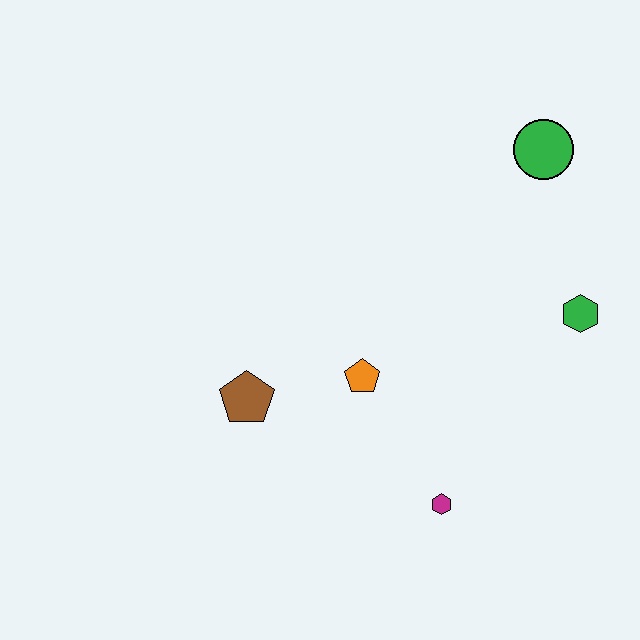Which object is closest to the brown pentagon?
The orange pentagon is closest to the brown pentagon.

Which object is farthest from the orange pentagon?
The green circle is farthest from the orange pentagon.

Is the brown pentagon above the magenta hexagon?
Yes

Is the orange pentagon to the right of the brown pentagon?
Yes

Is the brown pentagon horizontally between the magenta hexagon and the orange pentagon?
No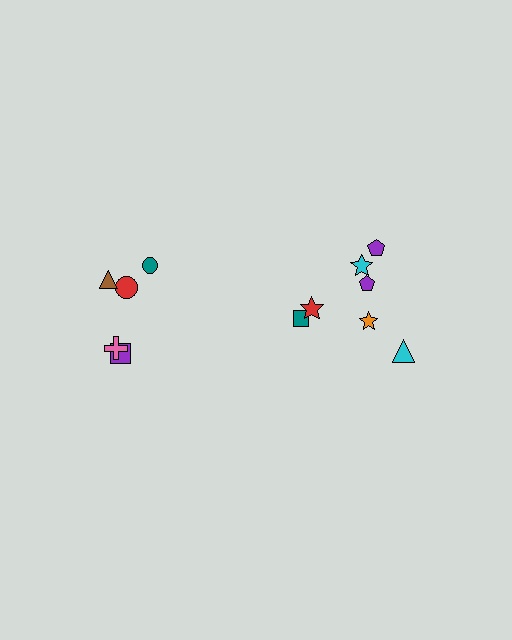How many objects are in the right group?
There are 7 objects.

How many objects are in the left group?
There are 5 objects.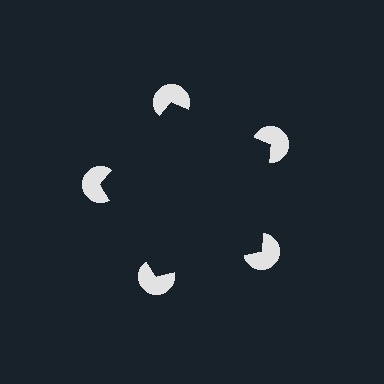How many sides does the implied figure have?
5 sides.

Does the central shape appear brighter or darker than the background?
It typically appears slightly darker than the background, even though no actual brightness change is drawn.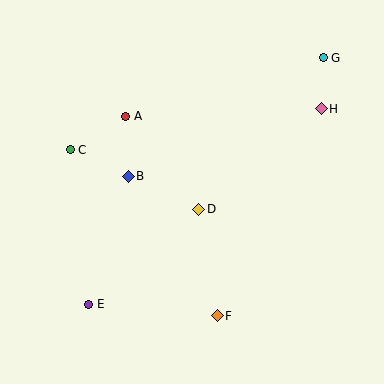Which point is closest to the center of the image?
Point D at (199, 209) is closest to the center.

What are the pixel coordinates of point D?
Point D is at (199, 209).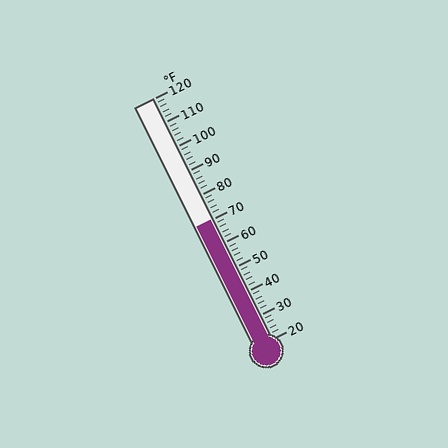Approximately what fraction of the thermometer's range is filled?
The thermometer is filled to approximately 50% of its range.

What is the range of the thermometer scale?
The thermometer scale ranges from 20°F to 120°F.